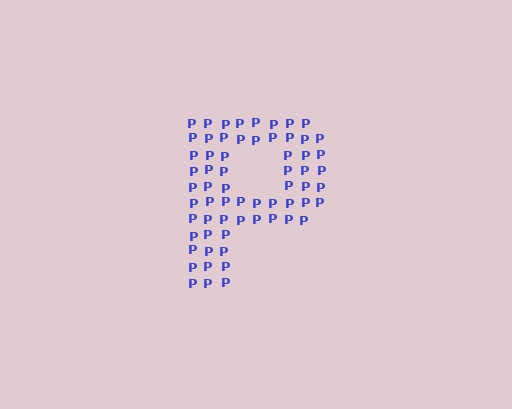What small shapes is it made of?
It is made of small letter P's.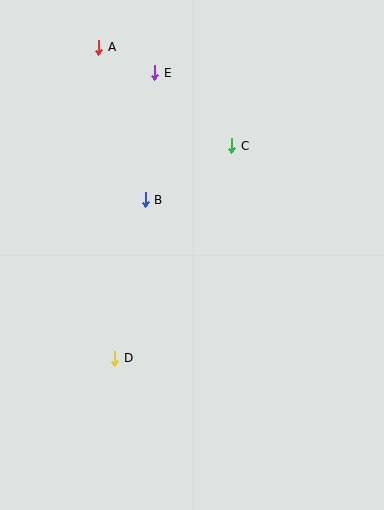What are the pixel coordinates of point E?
Point E is at (155, 73).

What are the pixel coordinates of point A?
Point A is at (99, 47).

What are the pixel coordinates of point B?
Point B is at (145, 200).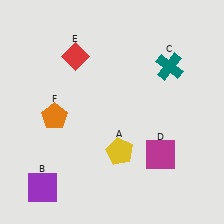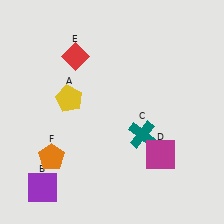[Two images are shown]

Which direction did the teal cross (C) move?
The teal cross (C) moved down.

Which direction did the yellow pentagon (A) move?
The yellow pentagon (A) moved up.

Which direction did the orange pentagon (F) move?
The orange pentagon (F) moved down.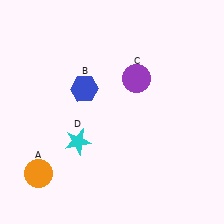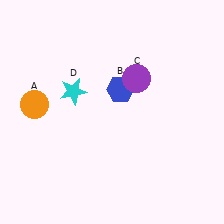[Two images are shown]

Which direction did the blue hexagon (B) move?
The blue hexagon (B) moved right.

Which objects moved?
The objects that moved are: the orange circle (A), the blue hexagon (B), the cyan star (D).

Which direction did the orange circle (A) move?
The orange circle (A) moved up.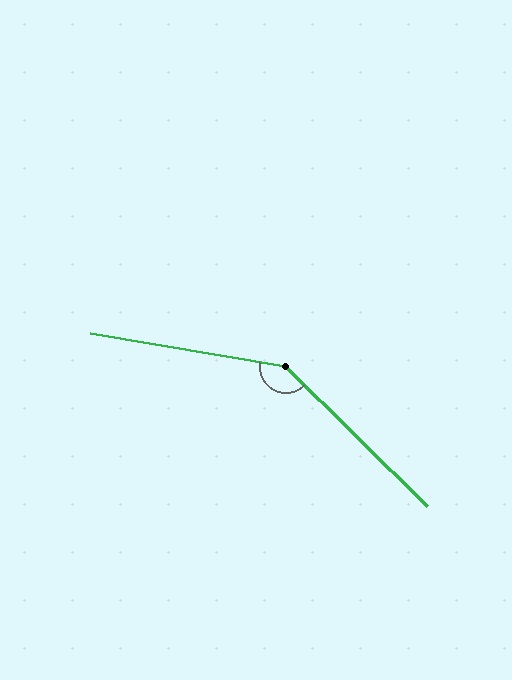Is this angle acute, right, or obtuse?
It is obtuse.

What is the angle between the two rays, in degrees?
Approximately 145 degrees.